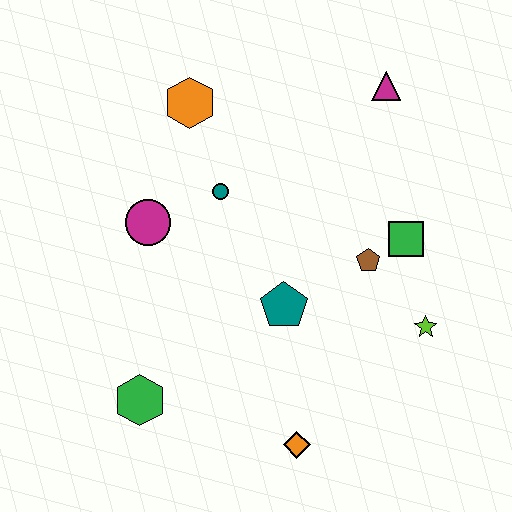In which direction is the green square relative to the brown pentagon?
The green square is to the right of the brown pentagon.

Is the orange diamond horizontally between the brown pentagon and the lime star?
No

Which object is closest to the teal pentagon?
The brown pentagon is closest to the teal pentagon.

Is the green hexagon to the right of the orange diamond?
No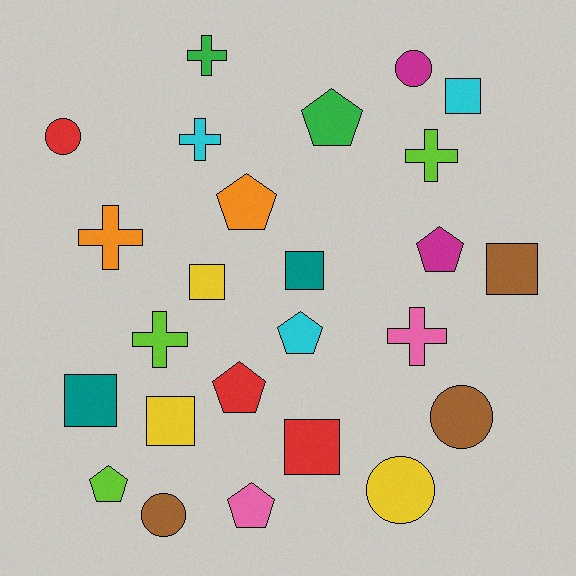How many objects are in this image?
There are 25 objects.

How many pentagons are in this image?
There are 7 pentagons.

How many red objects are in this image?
There are 3 red objects.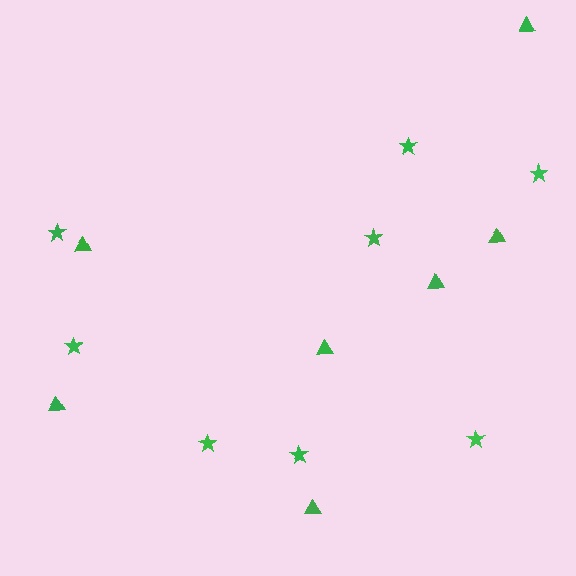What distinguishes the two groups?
There are 2 groups: one group of stars (8) and one group of triangles (7).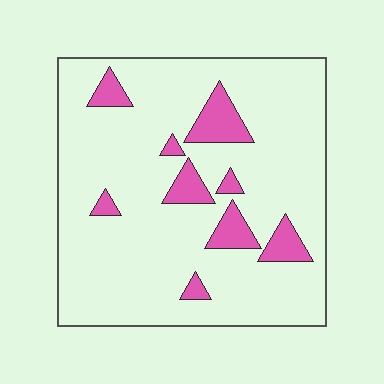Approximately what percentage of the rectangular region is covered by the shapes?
Approximately 15%.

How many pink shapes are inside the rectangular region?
9.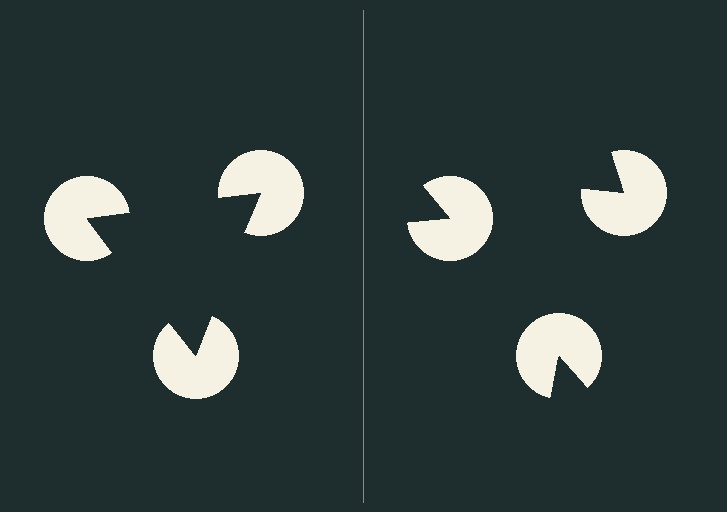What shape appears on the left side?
An illusory triangle.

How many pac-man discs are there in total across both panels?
6 — 3 on each side.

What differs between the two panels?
The pac-man discs are positioned identically on both sides; only the wedge orientations differ. On the left they align to a triangle; on the right they are misaligned.